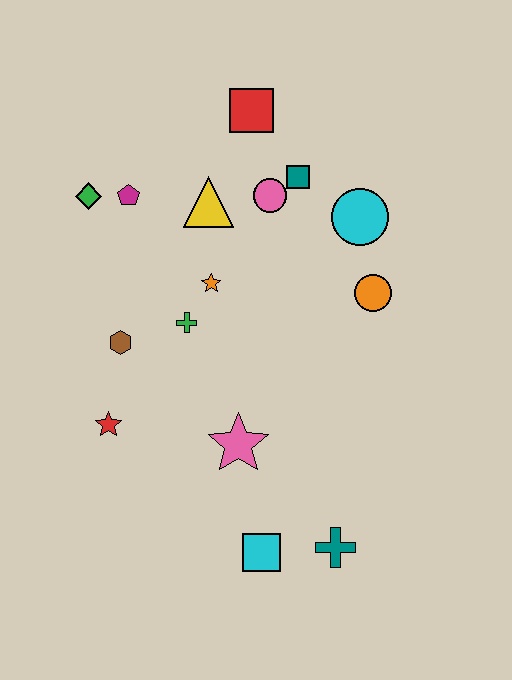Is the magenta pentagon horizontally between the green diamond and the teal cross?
Yes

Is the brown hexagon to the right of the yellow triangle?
No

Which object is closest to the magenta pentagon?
The green diamond is closest to the magenta pentagon.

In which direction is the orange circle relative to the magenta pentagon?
The orange circle is to the right of the magenta pentagon.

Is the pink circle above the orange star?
Yes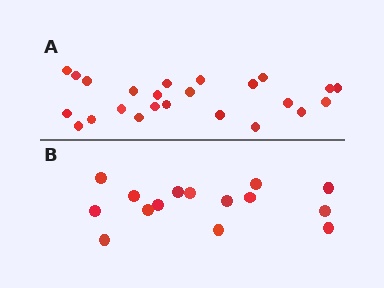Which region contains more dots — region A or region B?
Region A (the top region) has more dots.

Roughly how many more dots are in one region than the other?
Region A has roughly 8 or so more dots than region B.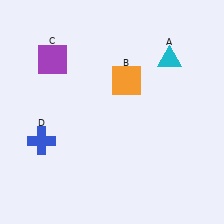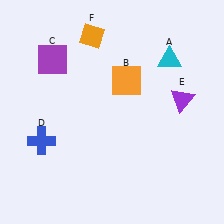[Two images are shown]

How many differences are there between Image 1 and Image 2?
There are 2 differences between the two images.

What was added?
A purple triangle (E), an orange diamond (F) were added in Image 2.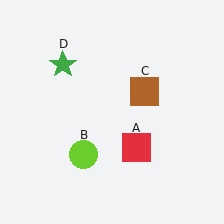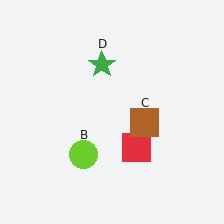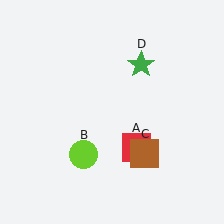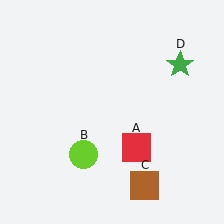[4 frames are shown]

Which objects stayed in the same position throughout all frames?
Red square (object A) and lime circle (object B) remained stationary.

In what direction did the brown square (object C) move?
The brown square (object C) moved down.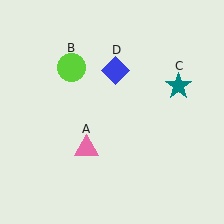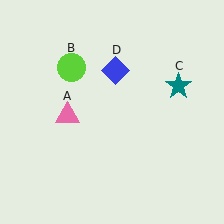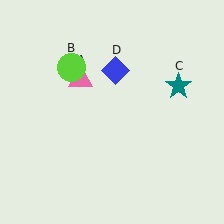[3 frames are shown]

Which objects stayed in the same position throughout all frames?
Lime circle (object B) and teal star (object C) and blue diamond (object D) remained stationary.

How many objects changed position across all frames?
1 object changed position: pink triangle (object A).